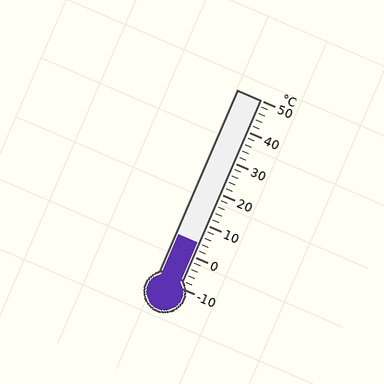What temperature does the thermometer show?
The thermometer shows approximately 4°C.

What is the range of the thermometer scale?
The thermometer scale ranges from -10°C to 50°C.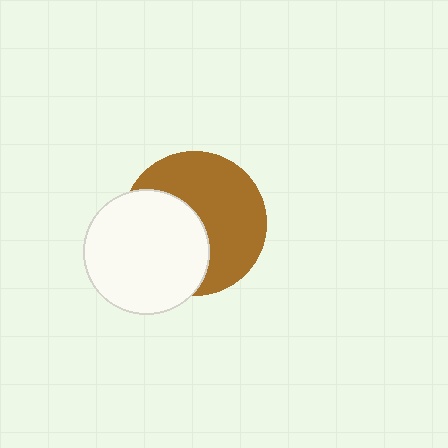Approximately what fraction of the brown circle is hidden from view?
Roughly 43% of the brown circle is hidden behind the white circle.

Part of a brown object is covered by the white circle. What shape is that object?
It is a circle.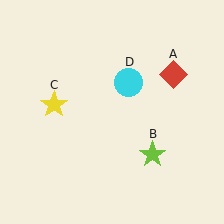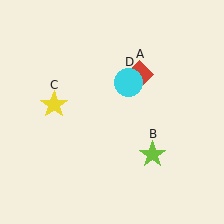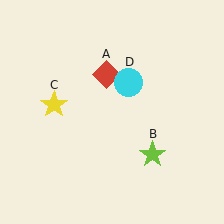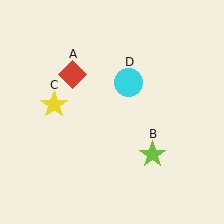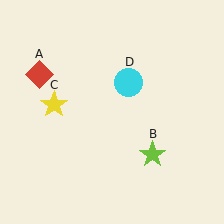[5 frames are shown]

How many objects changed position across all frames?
1 object changed position: red diamond (object A).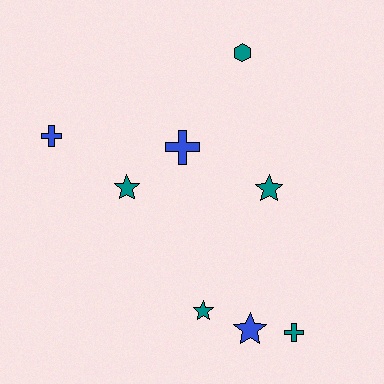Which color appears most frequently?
Teal, with 5 objects.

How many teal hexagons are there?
There is 1 teal hexagon.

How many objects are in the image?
There are 8 objects.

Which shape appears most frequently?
Star, with 4 objects.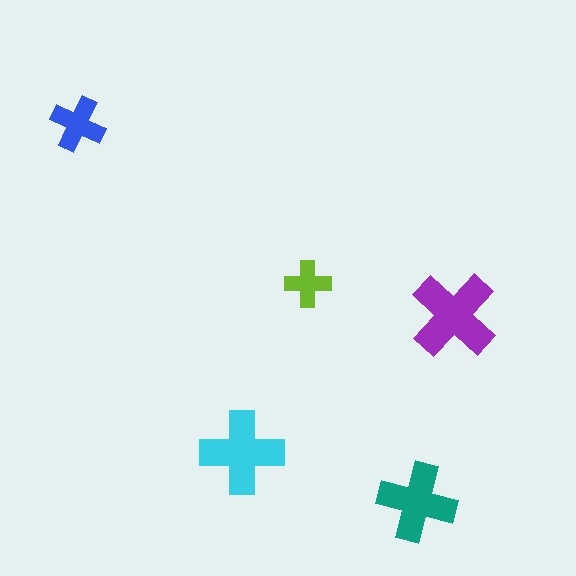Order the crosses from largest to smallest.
the purple one, the cyan one, the teal one, the blue one, the lime one.